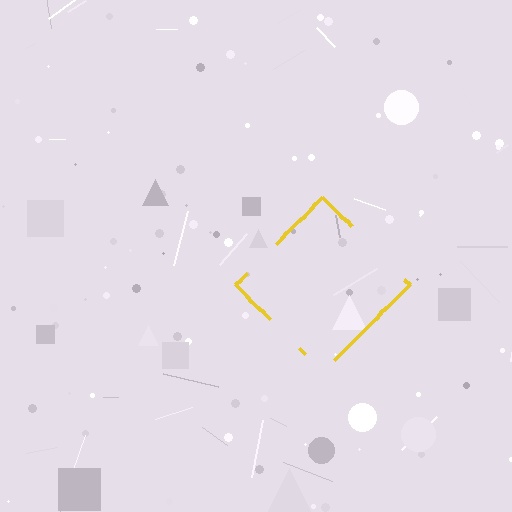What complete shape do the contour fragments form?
The contour fragments form a diamond.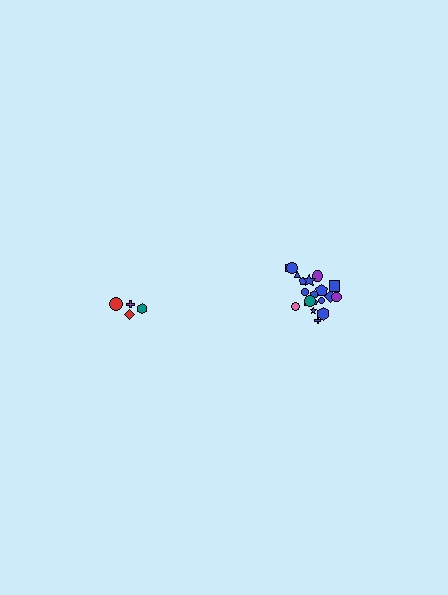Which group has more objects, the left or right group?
The right group.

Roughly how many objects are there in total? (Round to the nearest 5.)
Roughly 25 objects in total.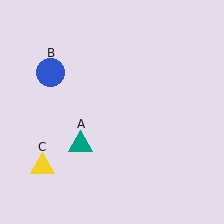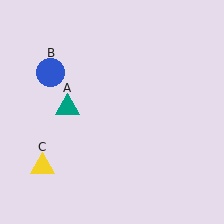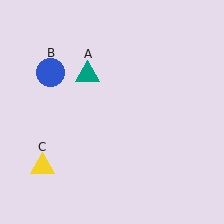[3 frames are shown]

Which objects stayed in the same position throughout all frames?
Blue circle (object B) and yellow triangle (object C) remained stationary.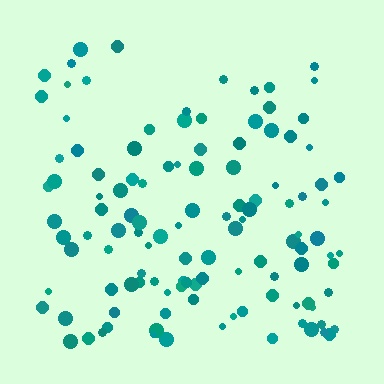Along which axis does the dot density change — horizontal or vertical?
Vertical.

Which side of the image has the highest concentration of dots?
The bottom.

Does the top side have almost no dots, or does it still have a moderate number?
Still a moderate number, just noticeably fewer than the bottom.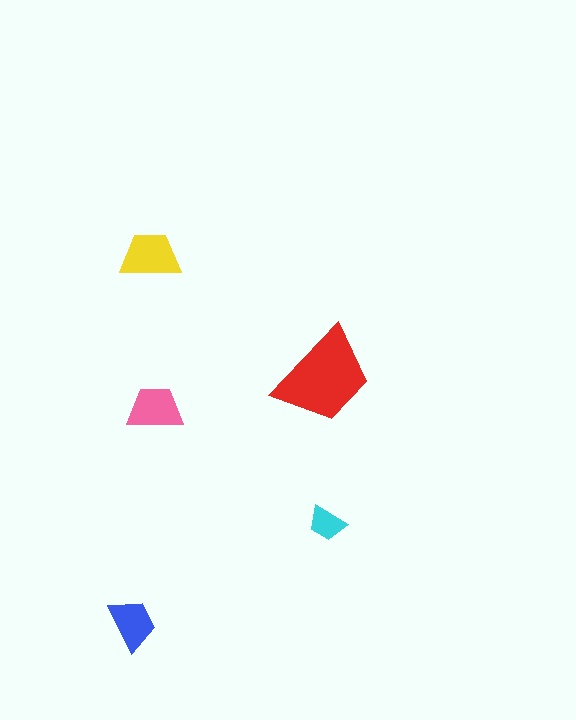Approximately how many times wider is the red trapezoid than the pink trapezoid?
About 2 times wider.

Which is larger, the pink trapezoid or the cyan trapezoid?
The pink one.